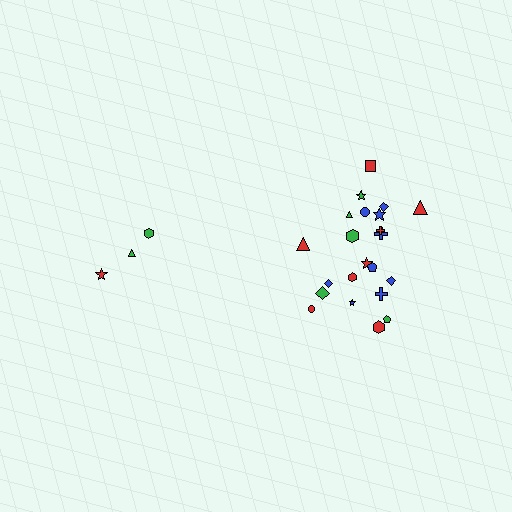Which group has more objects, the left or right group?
The right group.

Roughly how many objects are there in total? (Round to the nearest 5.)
Roughly 25 objects in total.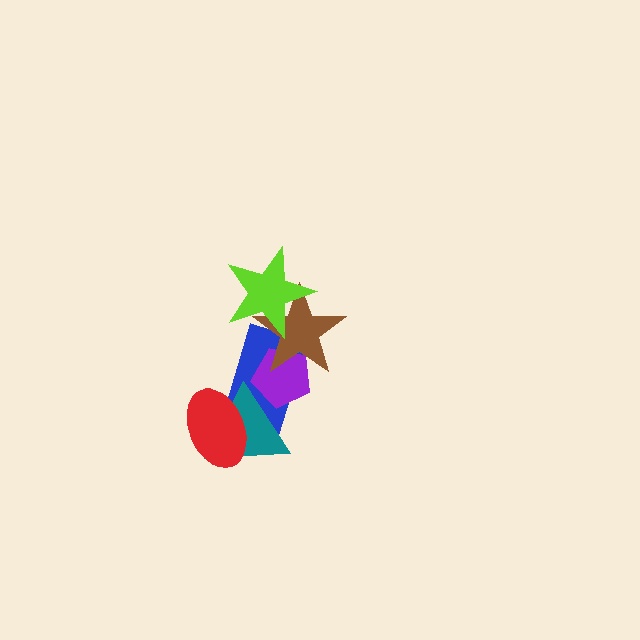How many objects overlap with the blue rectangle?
5 objects overlap with the blue rectangle.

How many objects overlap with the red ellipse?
2 objects overlap with the red ellipse.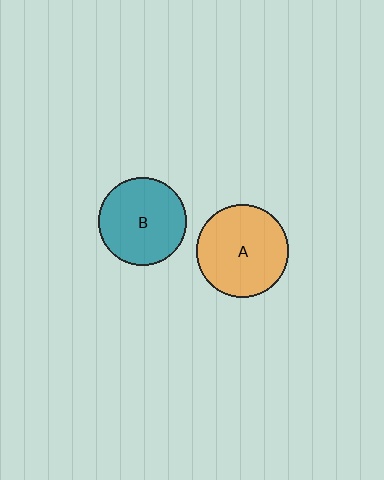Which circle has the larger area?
Circle A (orange).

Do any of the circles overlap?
No, none of the circles overlap.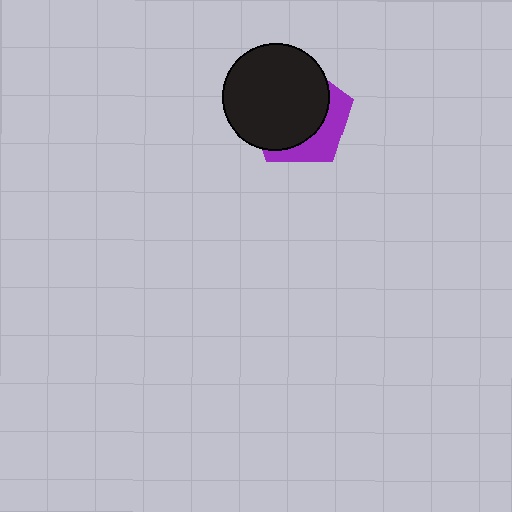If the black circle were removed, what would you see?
You would see the complete purple pentagon.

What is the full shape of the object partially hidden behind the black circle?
The partially hidden object is a purple pentagon.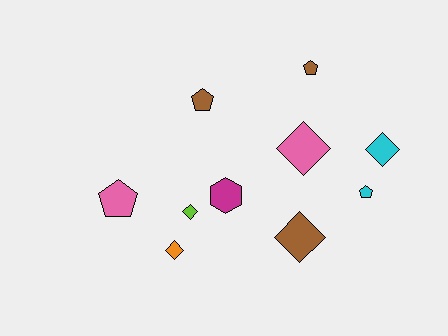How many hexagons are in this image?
There is 1 hexagon.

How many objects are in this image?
There are 10 objects.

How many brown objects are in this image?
There are 3 brown objects.